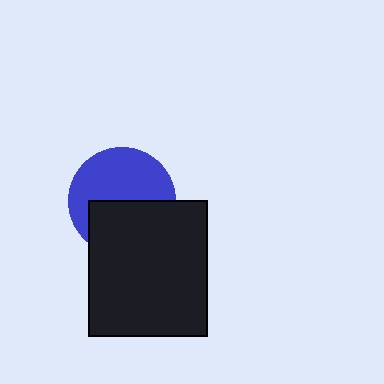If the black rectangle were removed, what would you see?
You would see the complete blue circle.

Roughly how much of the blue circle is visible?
About half of it is visible (roughly 55%).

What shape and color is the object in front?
The object in front is a black rectangle.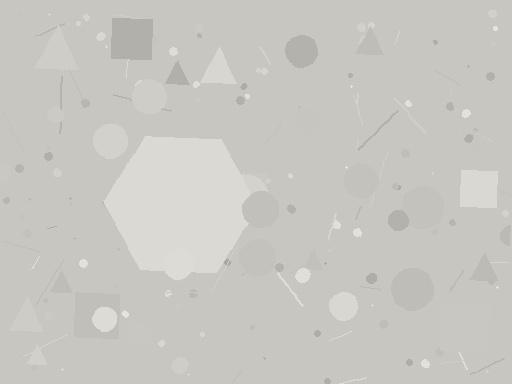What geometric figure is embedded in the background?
A hexagon is embedded in the background.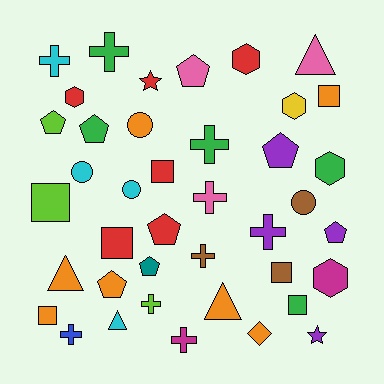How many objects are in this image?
There are 40 objects.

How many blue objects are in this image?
There is 1 blue object.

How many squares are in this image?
There are 7 squares.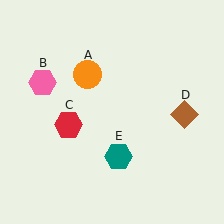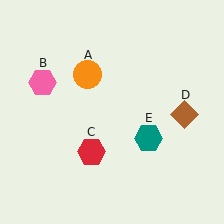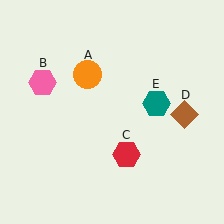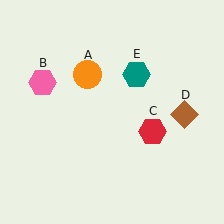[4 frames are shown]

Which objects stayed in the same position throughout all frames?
Orange circle (object A) and pink hexagon (object B) and brown diamond (object D) remained stationary.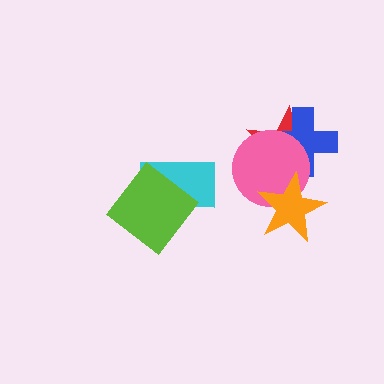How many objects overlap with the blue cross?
2 objects overlap with the blue cross.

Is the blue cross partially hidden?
Yes, it is partially covered by another shape.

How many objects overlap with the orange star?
2 objects overlap with the orange star.